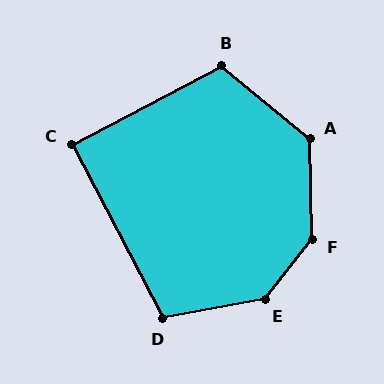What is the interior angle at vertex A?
Approximately 131 degrees (obtuse).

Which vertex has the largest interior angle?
F, at approximately 140 degrees.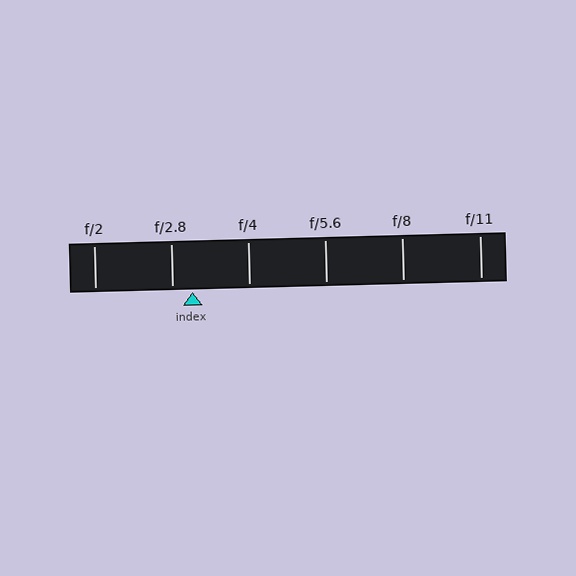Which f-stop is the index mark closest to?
The index mark is closest to f/2.8.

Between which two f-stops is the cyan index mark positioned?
The index mark is between f/2.8 and f/4.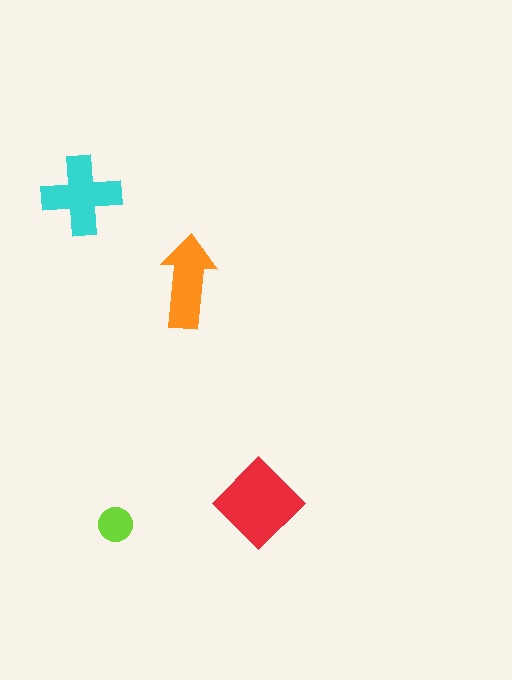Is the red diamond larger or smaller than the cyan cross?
Larger.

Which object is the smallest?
The lime circle.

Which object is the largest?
The red diamond.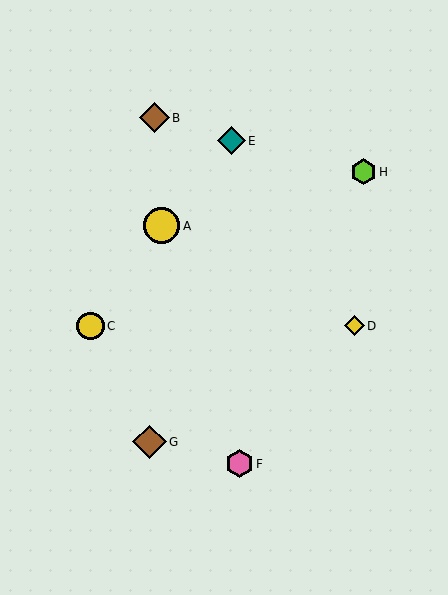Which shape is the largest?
The yellow circle (labeled A) is the largest.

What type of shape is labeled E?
Shape E is a teal diamond.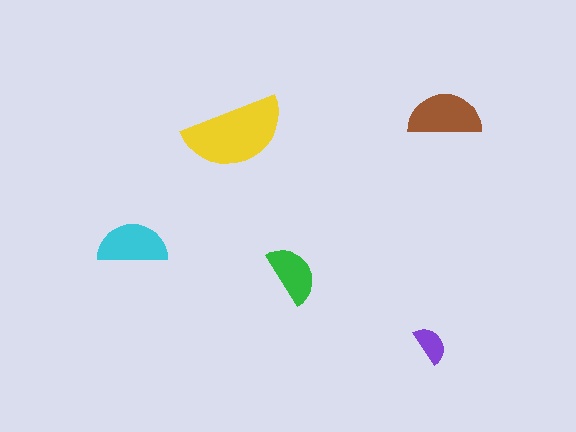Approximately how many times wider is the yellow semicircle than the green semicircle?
About 1.5 times wider.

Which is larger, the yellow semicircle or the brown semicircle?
The yellow one.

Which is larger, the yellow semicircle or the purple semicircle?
The yellow one.